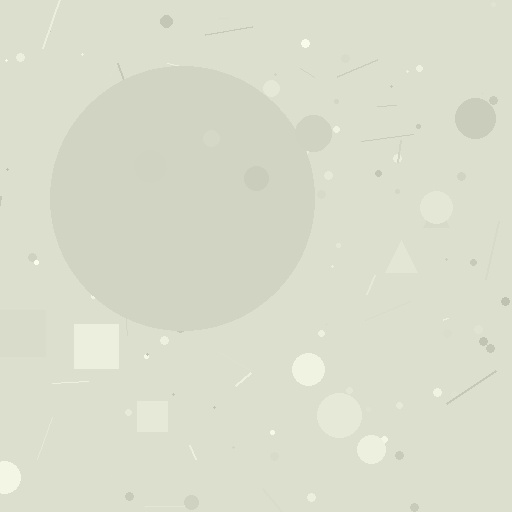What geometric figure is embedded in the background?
A circle is embedded in the background.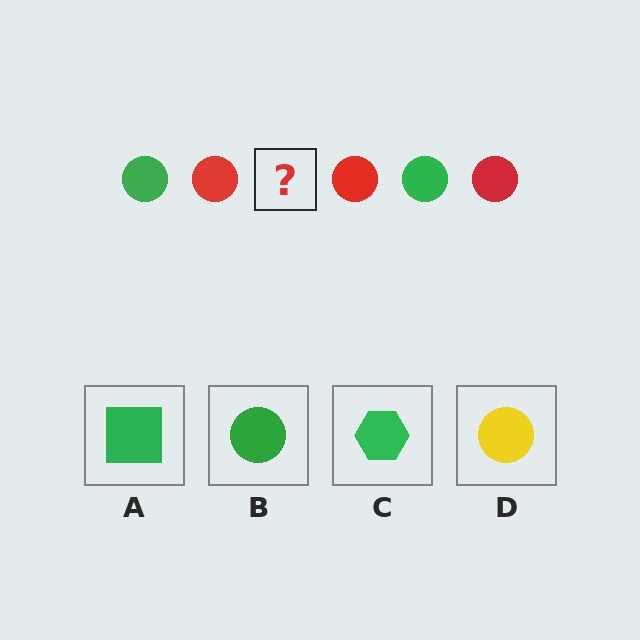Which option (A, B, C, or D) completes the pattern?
B.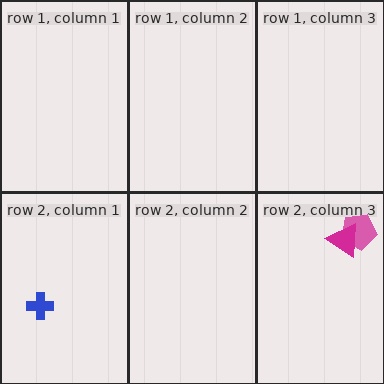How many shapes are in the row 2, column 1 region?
1.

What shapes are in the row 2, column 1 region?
The blue cross.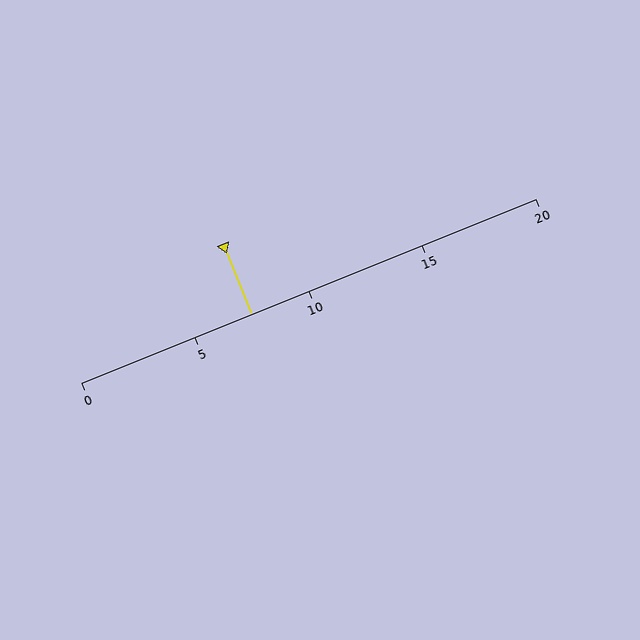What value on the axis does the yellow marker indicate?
The marker indicates approximately 7.5.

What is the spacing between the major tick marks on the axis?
The major ticks are spaced 5 apart.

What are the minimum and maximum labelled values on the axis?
The axis runs from 0 to 20.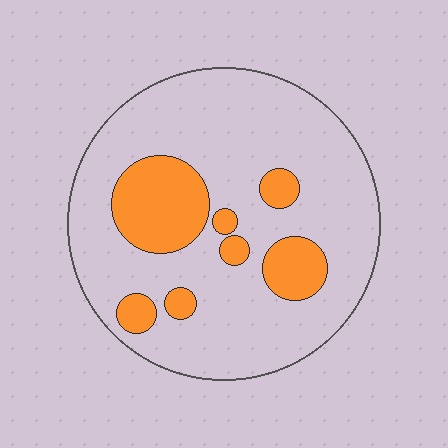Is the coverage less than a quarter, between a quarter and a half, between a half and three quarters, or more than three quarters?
Less than a quarter.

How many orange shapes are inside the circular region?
7.